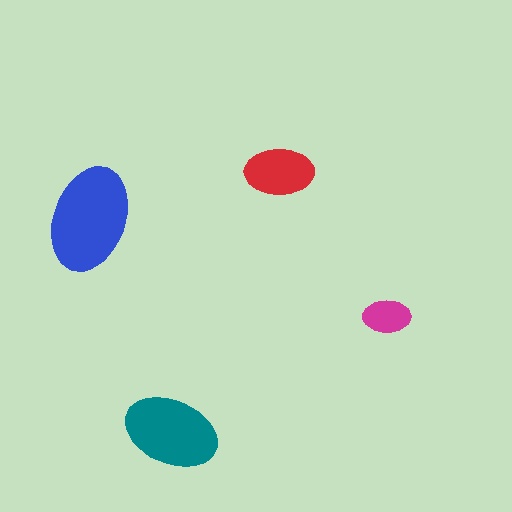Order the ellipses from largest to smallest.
the blue one, the teal one, the red one, the magenta one.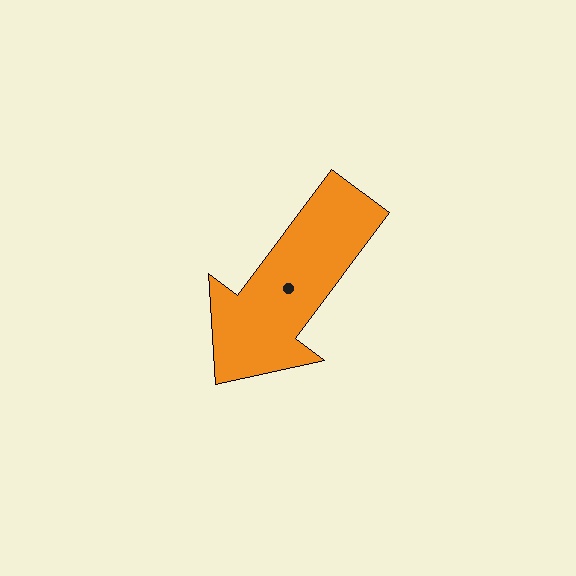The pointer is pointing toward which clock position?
Roughly 7 o'clock.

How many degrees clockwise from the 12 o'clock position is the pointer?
Approximately 217 degrees.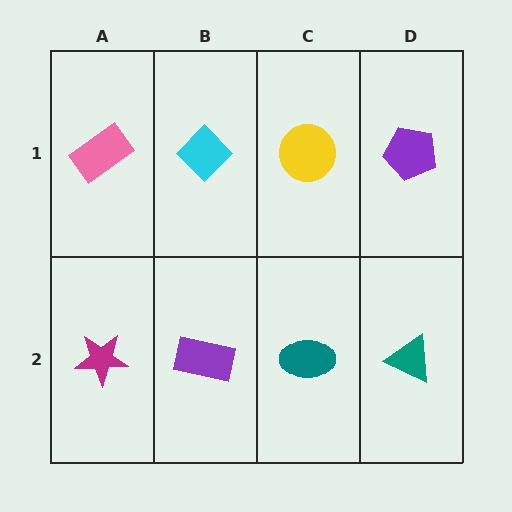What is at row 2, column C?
A teal ellipse.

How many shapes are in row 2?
4 shapes.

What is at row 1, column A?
A pink rectangle.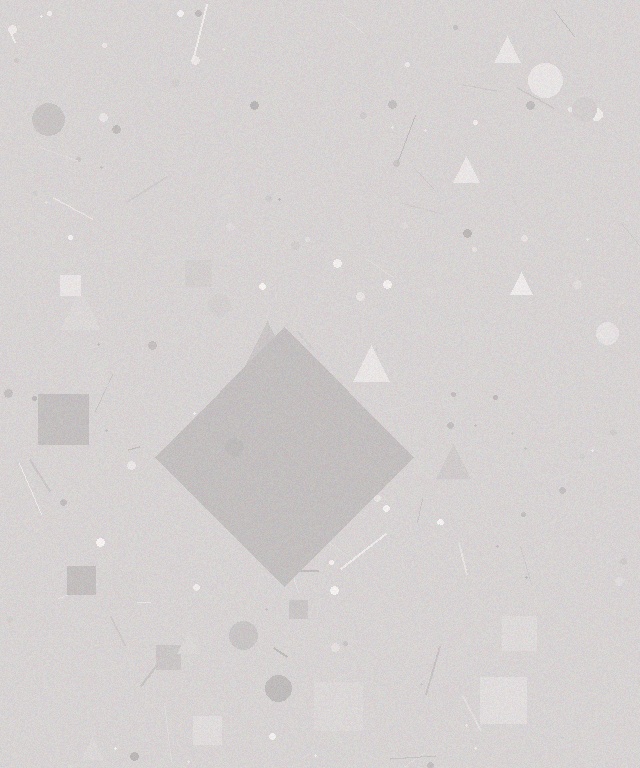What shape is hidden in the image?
A diamond is hidden in the image.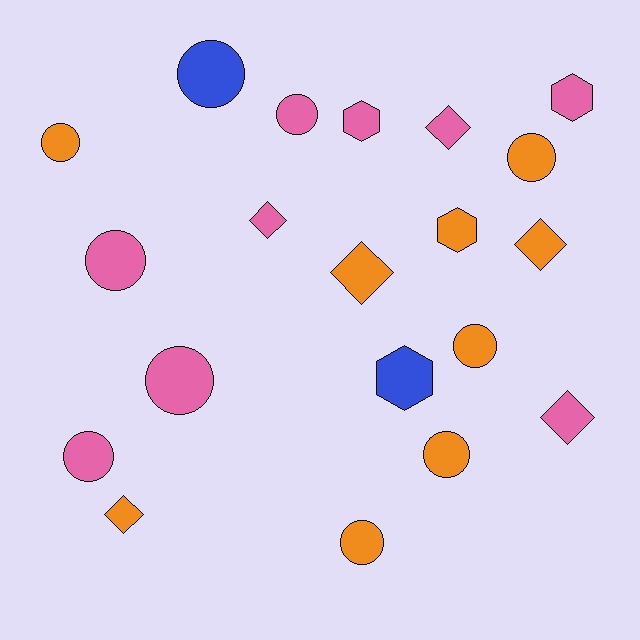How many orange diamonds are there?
There are 3 orange diamonds.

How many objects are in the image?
There are 20 objects.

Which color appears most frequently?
Pink, with 9 objects.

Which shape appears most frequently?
Circle, with 10 objects.